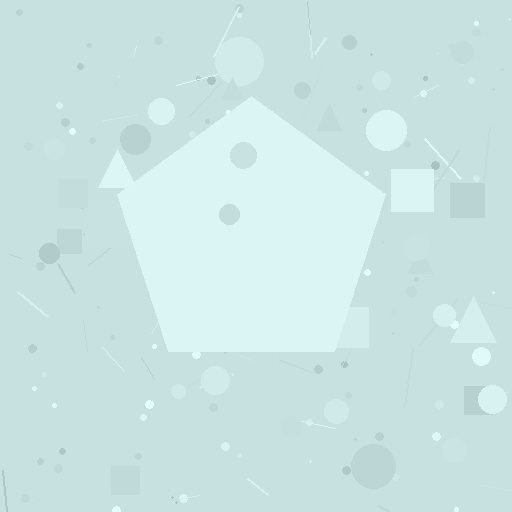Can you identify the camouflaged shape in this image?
The camouflaged shape is a pentagon.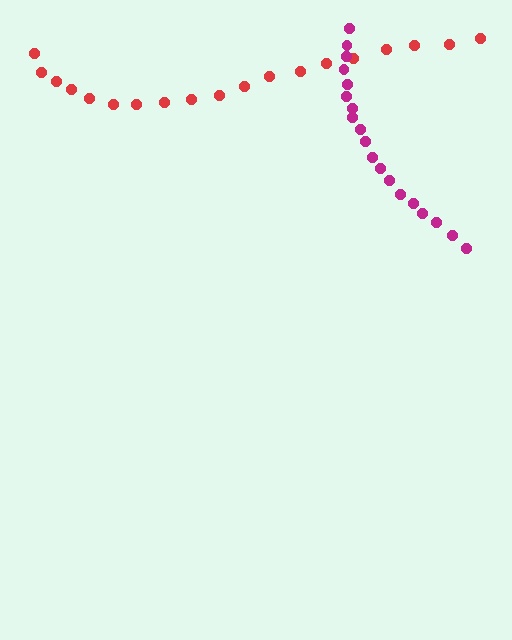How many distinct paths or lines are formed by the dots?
There are 2 distinct paths.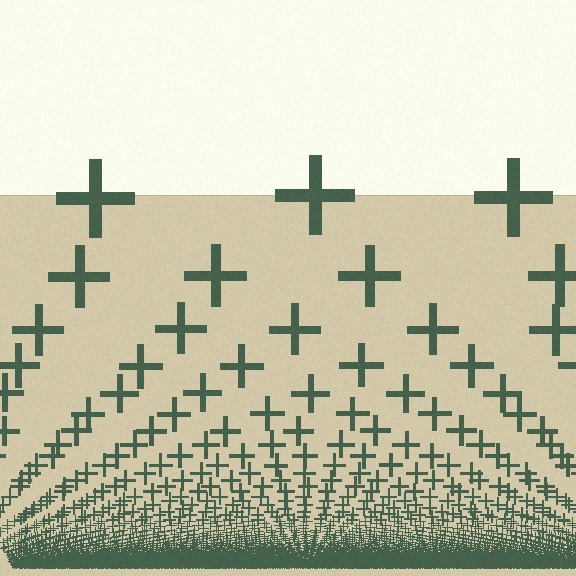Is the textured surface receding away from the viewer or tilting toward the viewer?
The surface appears to tilt toward the viewer. Texture elements get larger and sparser toward the top.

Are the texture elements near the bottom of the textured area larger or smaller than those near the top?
Smaller. The gradient is inverted — elements near the bottom are smaller and denser.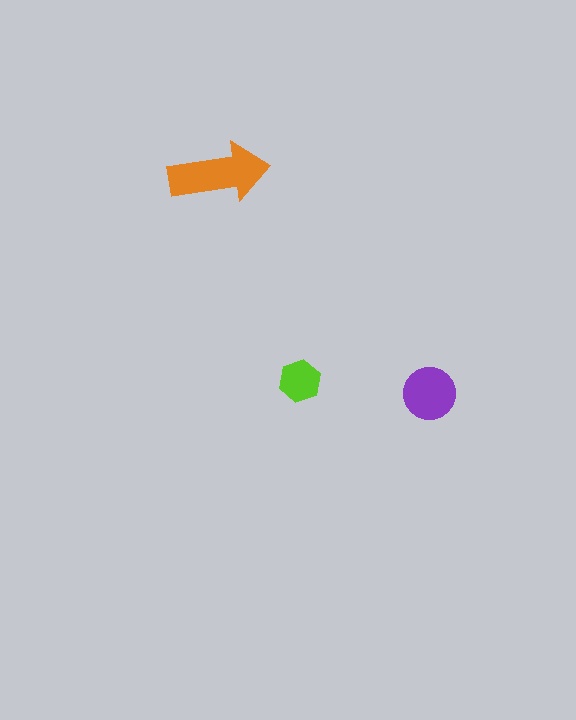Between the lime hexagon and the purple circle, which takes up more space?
The purple circle.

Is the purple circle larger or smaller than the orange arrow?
Smaller.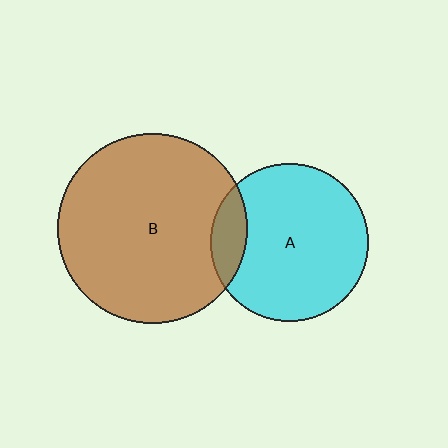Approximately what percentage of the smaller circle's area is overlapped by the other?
Approximately 15%.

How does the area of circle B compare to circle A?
Approximately 1.5 times.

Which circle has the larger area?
Circle B (brown).